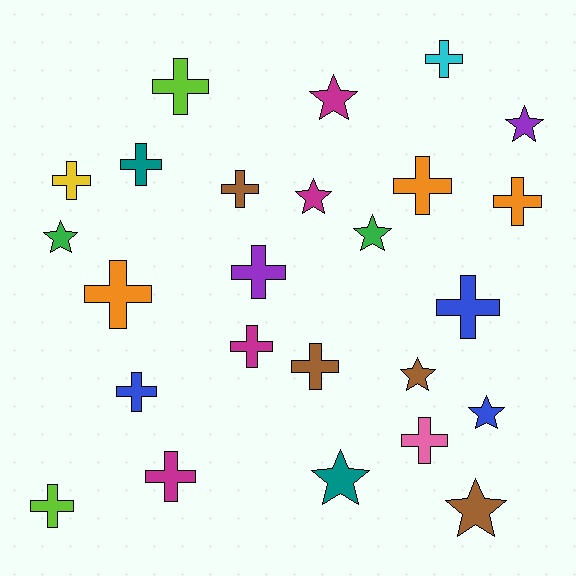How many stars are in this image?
There are 9 stars.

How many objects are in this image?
There are 25 objects.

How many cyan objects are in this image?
There is 1 cyan object.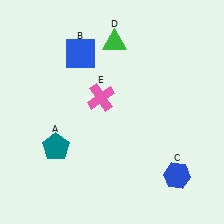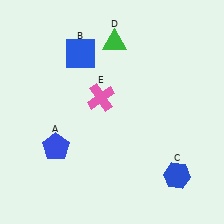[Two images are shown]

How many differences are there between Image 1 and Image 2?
There is 1 difference between the two images.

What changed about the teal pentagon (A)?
In Image 1, A is teal. In Image 2, it changed to blue.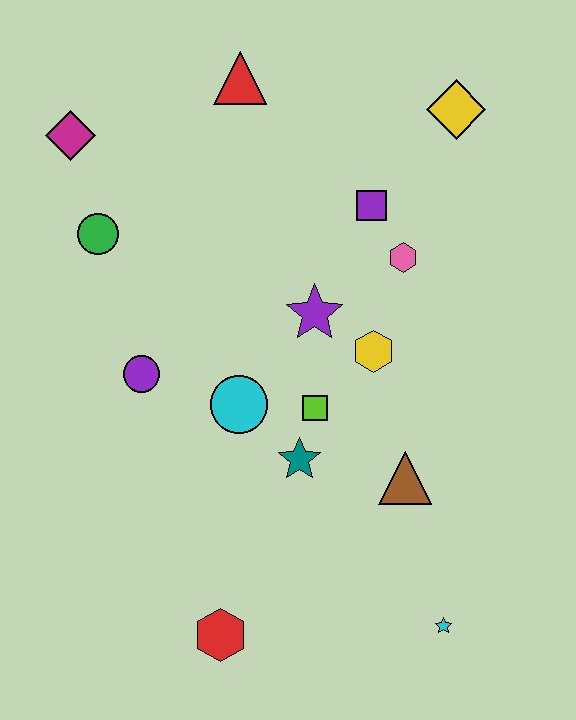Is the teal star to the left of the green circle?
No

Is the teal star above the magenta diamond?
No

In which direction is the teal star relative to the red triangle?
The teal star is below the red triangle.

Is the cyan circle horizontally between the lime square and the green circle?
Yes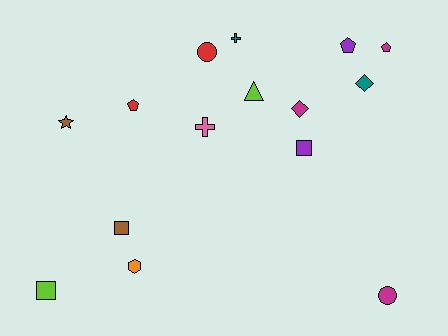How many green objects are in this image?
There are no green objects.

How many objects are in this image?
There are 15 objects.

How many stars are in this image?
There is 1 star.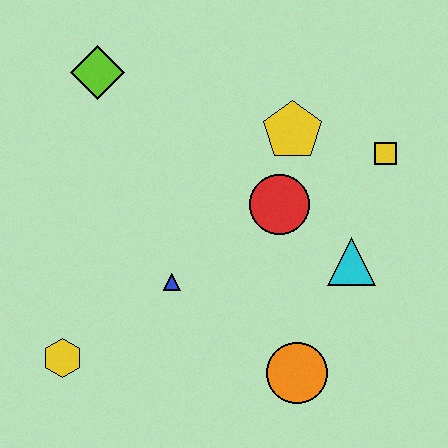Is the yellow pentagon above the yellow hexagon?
Yes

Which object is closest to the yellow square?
The yellow pentagon is closest to the yellow square.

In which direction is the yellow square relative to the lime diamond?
The yellow square is to the right of the lime diamond.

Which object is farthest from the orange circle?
The lime diamond is farthest from the orange circle.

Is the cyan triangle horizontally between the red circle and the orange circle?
No